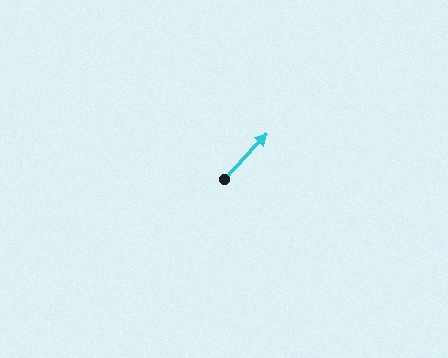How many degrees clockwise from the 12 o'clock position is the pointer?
Approximately 43 degrees.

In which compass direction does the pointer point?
Northeast.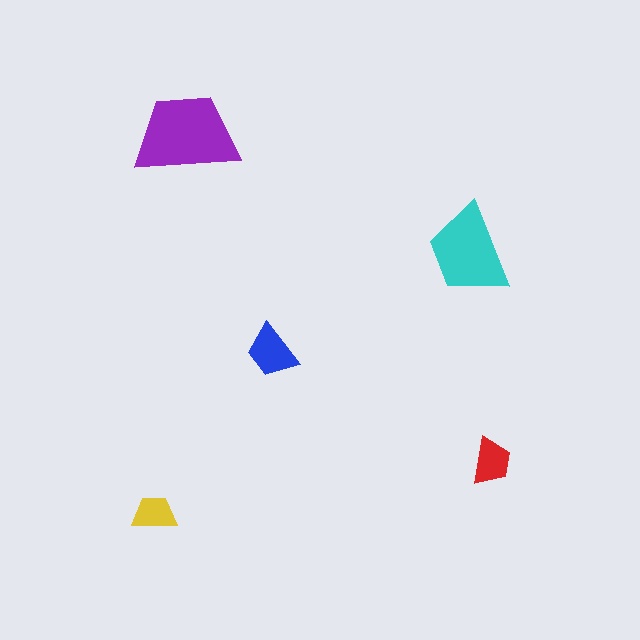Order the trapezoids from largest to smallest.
the purple one, the cyan one, the blue one, the red one, the yellow one.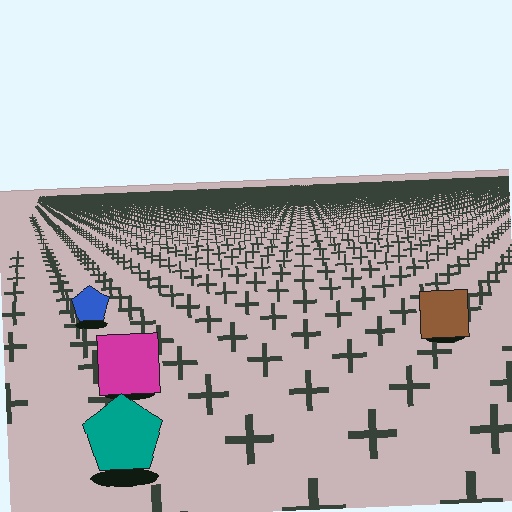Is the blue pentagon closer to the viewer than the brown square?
No. The brown square is closer — you can tell from the texture gradient: the ground texture is coarser near it.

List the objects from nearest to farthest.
From nearest to farthest: the teal pentagon, the magenta square, the brown square, the blue pentagon.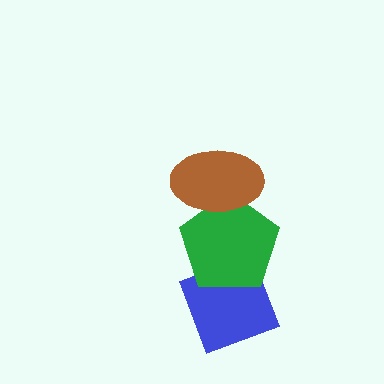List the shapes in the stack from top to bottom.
From top to bottom: the brown ellipse, the green pentagon, the blue diamond.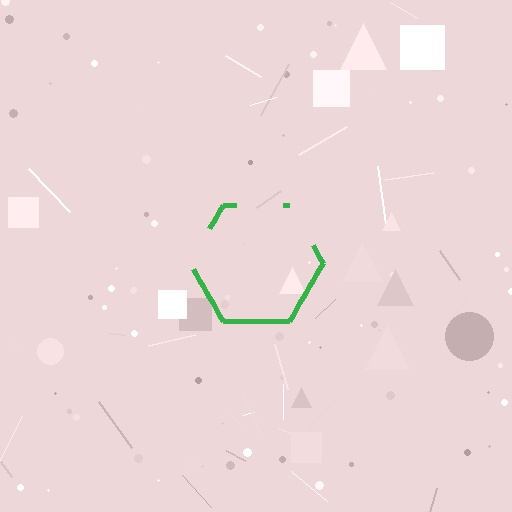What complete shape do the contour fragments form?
The contour fragments form a hexagon.